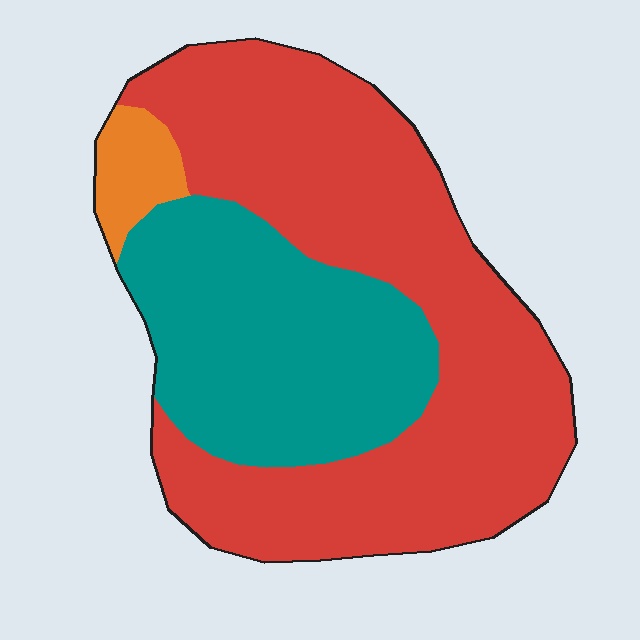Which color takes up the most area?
Red, at roughly 60%.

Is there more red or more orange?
Red.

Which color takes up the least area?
Orange, at roughly 5%.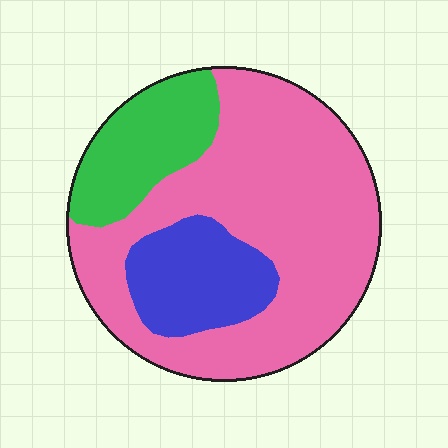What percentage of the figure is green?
Green covers about 20% of the figure.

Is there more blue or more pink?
Pink.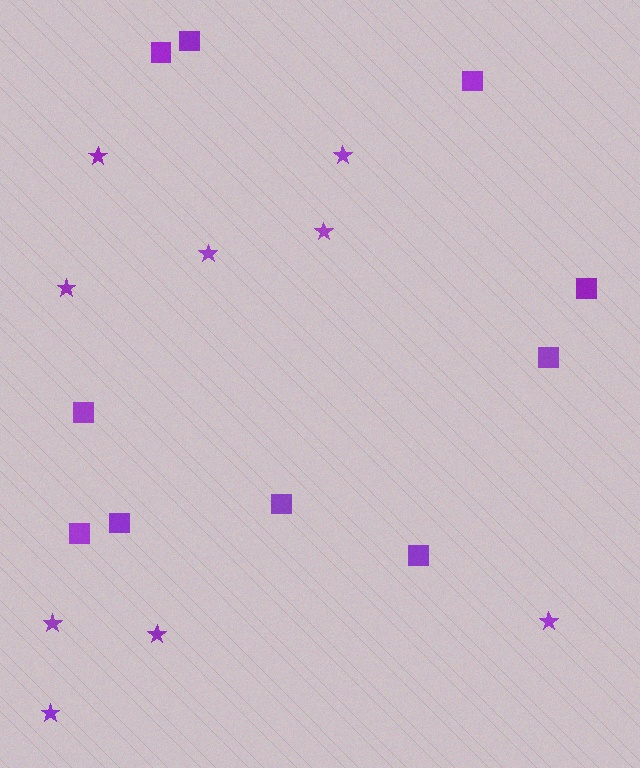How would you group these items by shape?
There are 2 groups: one group of stars (9) and one group of squares (10).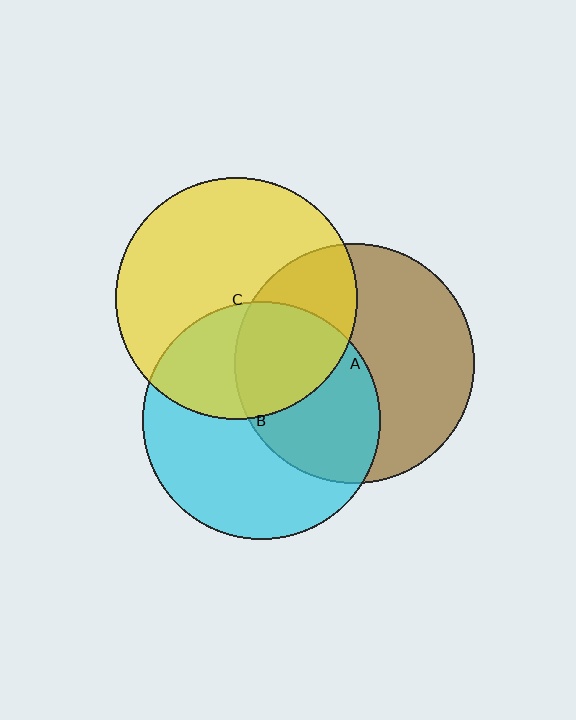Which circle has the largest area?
Circle C (yellow).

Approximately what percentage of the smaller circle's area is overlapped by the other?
Approximately 45%.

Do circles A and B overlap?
Yes.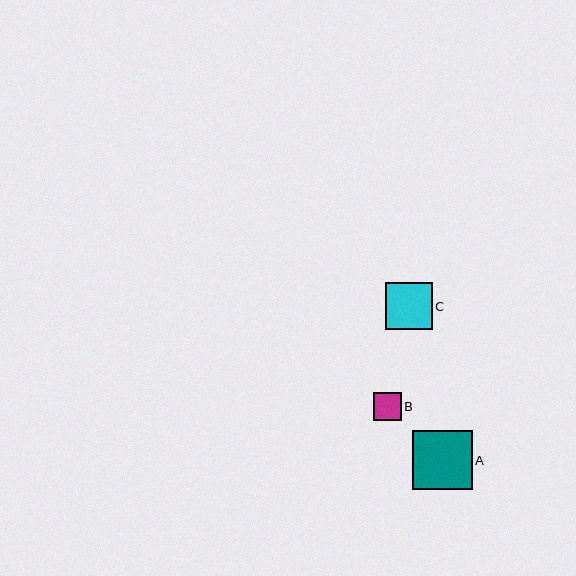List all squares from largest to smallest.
From largest to smallest: A, C, B.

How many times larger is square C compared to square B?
Square C is approximately 1.7 times the size of square B.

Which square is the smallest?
Square B is the smallest with a size of approximately 28 pixels.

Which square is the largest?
Square A is the largest with a size of approximately 59 pixels.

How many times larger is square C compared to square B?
Square C is approximately 1.7 times the size of square B.